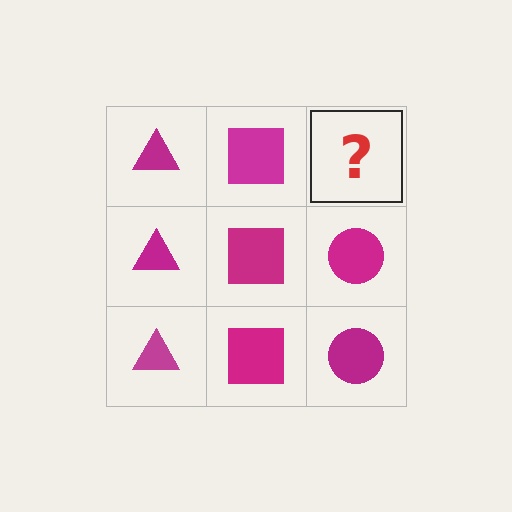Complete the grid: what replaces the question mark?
The question mark should be replaced with a magenta circle.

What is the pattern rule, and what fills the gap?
The rule is that each column has a consistent shape. The gap should be filled with a magenta circle.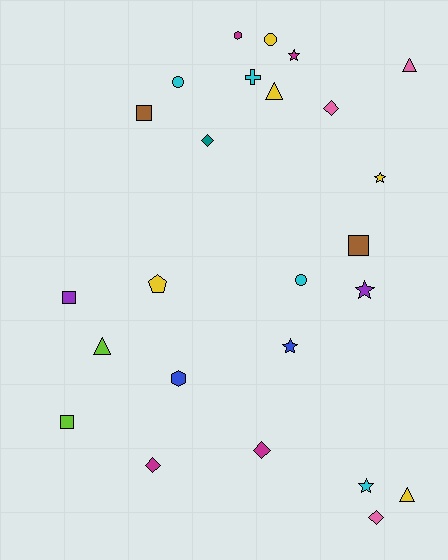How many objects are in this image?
There are 25 objects.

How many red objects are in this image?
There are no red objects.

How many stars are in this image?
There are 5 stars.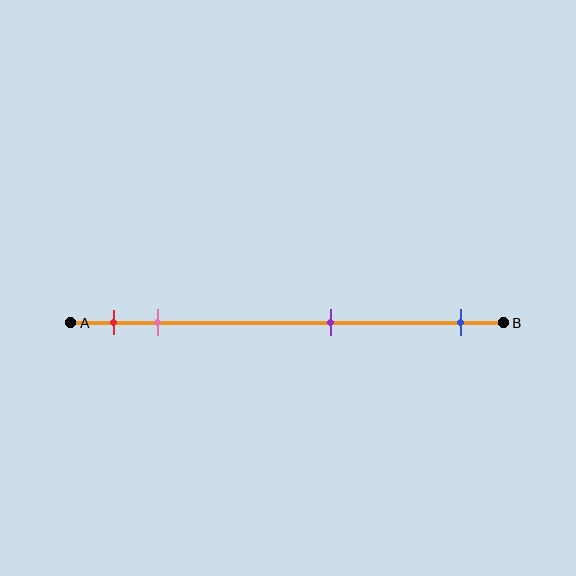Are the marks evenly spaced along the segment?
No, the marks are not evenly spaced.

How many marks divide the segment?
There are 4 marks dividing the segment.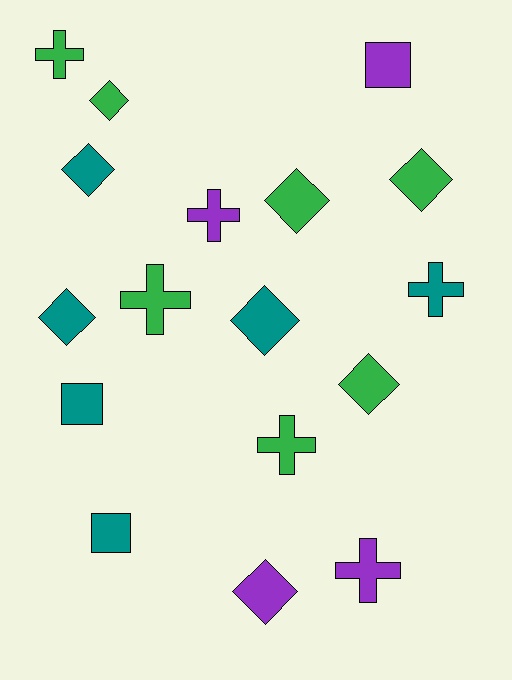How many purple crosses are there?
There are 2 purple crosses.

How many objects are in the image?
There are 17 objects.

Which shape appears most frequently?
Diamond, with 8 objects.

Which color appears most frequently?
Green, with 7 objects.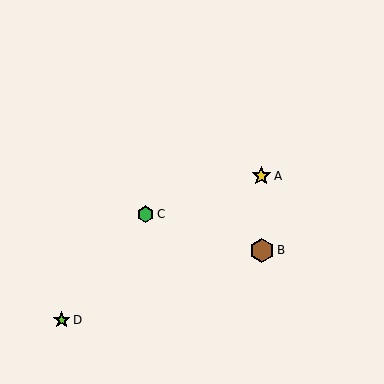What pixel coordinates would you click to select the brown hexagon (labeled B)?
Click at (262, 250) to select the brown hexagon B.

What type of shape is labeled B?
Shape B is a brown hexagon.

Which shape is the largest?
The brown hexagon (labeled B) is the largest.